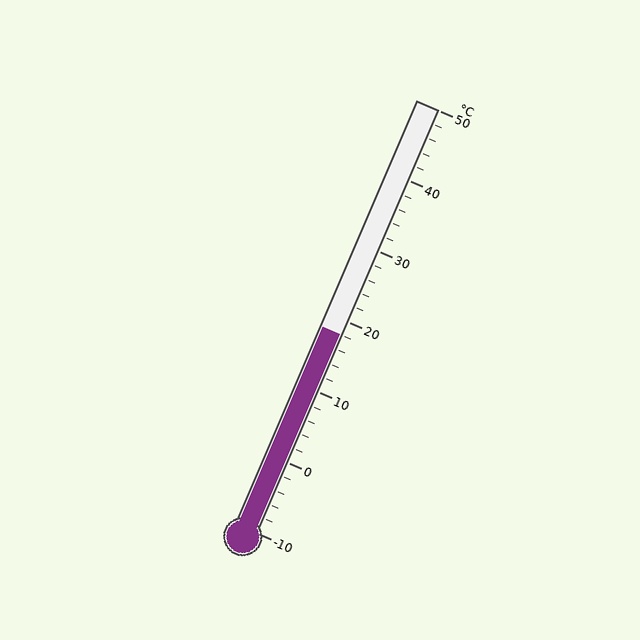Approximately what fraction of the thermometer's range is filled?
The thermometer is filled to approximately 45% of its range.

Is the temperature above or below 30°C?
The temperature is below 30°C.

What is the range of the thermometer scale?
The thermometer scale ranges from -10°C to 50°C.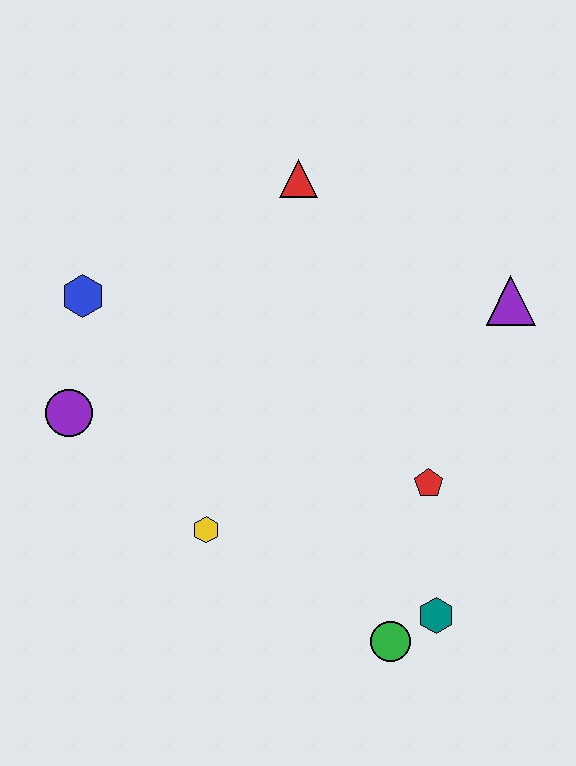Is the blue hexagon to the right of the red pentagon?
No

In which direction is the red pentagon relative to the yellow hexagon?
The red pentagon is to the right of the yellow hexagon.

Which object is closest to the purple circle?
The blue hexagon is closest to the purple circle.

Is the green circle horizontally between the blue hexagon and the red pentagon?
Yes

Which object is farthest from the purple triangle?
The purple circle is farthest from the purple triangle.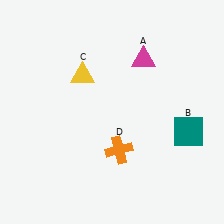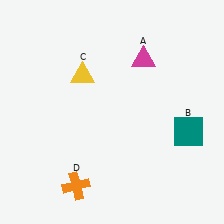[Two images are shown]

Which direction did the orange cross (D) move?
The orange cross (D) moved left.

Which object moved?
The orange cross (D) moved left.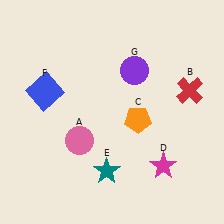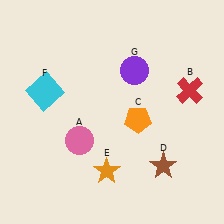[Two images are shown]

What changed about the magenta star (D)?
In Image 1, D is magenta. In Image 2, it changed to brown.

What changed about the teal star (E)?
In Image 1, E is teal. In Image 2, it changed to orange.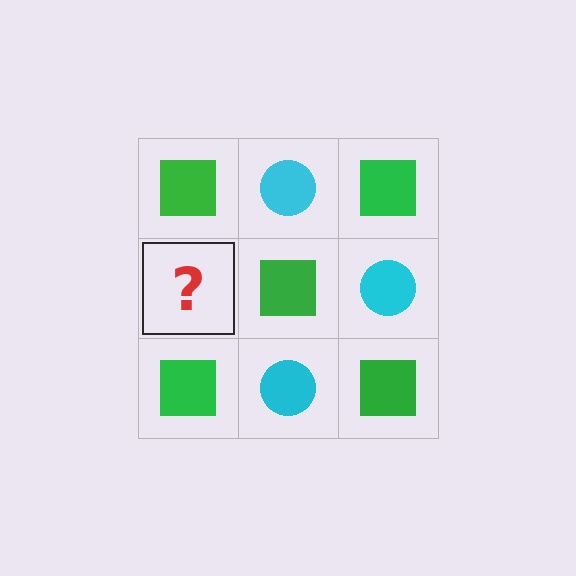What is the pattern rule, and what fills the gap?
The rule is that it alternates green square and cyan circle in a checkerboard pattern. The gap should be filled with a cyan circle.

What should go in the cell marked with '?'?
The missing cell should contain a cyan circle.